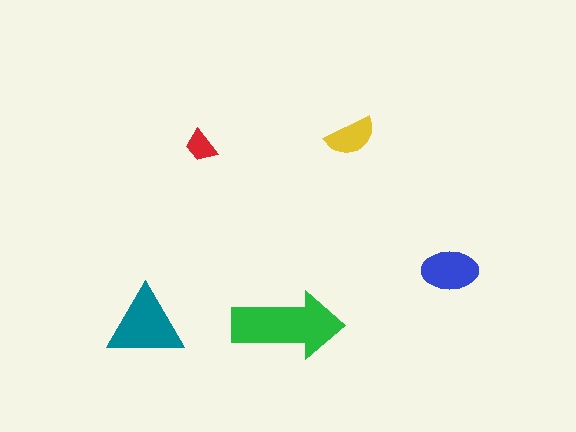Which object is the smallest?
The red trapezoid.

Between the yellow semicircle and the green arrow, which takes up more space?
The green arrow.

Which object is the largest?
The green arrow.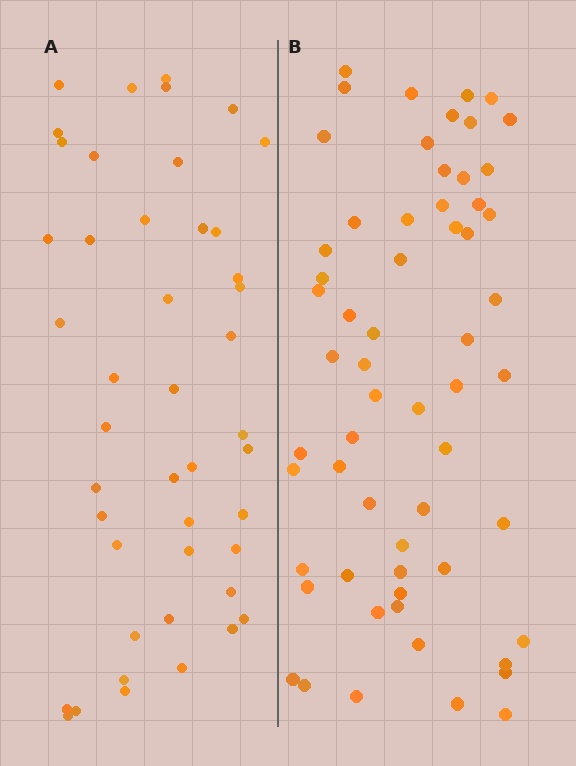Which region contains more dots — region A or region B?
Region B (the right region) has more dots.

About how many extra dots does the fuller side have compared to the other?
Region B has approximately 15 more dots than region A.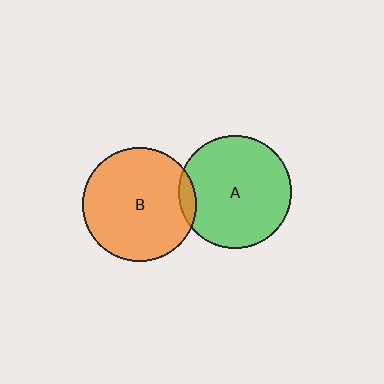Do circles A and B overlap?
Yes.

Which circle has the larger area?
Circle B (orange).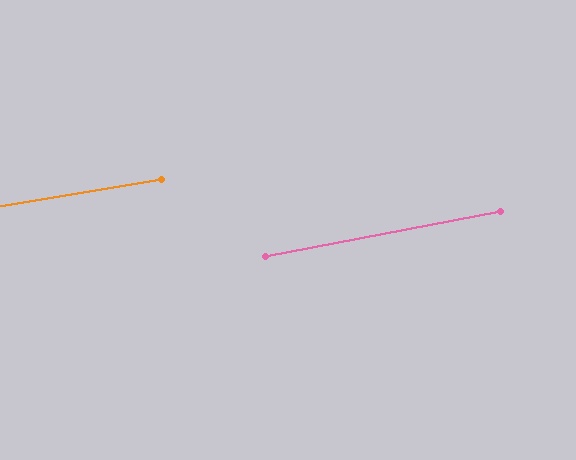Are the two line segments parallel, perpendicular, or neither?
Parallel — their directions differ by only 1.3°.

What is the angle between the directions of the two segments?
Approximately 1 degree.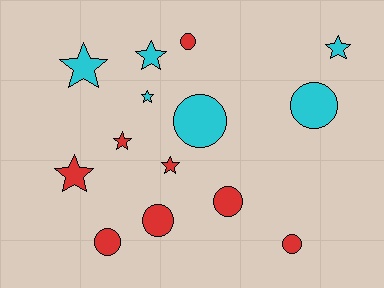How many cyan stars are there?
There are 4 cyan stars.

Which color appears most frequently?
Red, with 8 objects.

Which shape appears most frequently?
Circle, with 7 objects.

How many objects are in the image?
There are 14 objects.